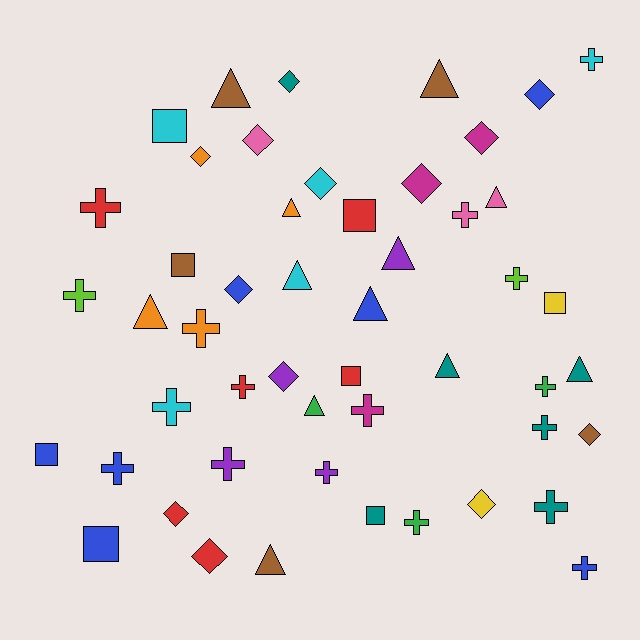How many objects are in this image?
There are 50 objects.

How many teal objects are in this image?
There are 6 teal objects.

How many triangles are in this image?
There are 12 triangles.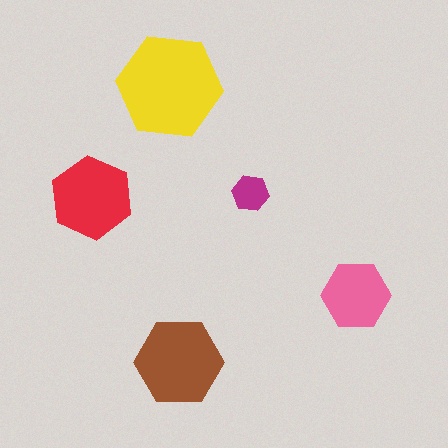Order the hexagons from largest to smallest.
the yellow one, the brown one, the red one, the pink one, the magenta one.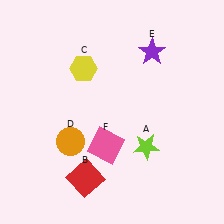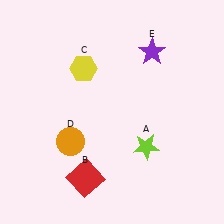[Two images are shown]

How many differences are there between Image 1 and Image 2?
There is 1 difference between the two images.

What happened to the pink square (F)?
The pink square (F) was removed in Image 2. It was in the bottom-left area of Image 1.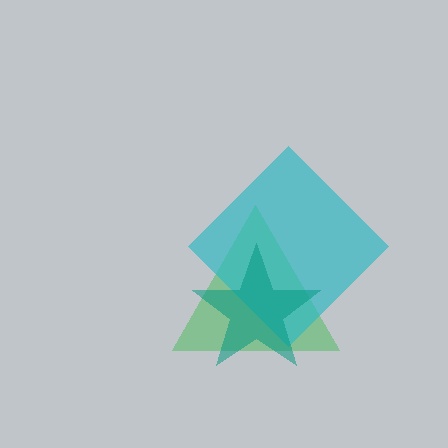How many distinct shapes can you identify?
There are 3 distinct shapes: a green triangle, a cyan diamond, a teal star.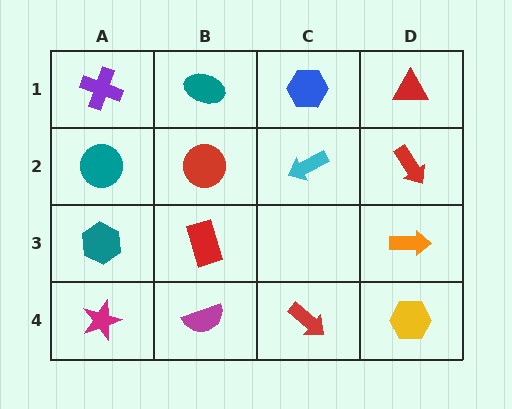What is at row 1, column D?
A red triangle.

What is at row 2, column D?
A red arrow.